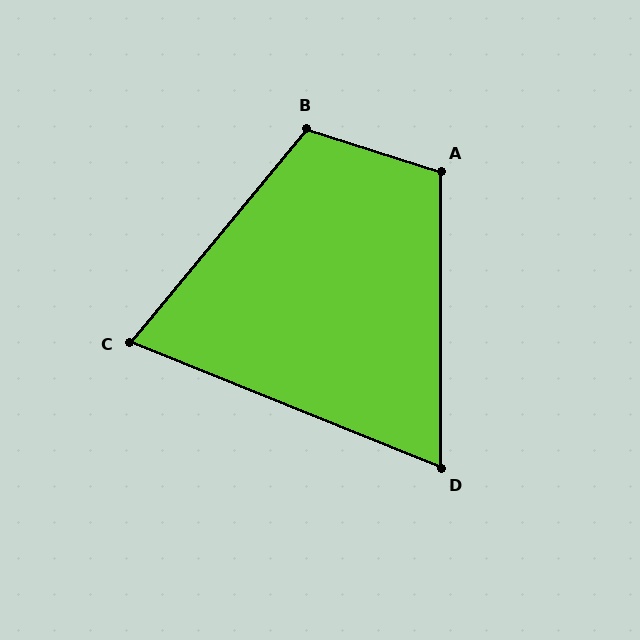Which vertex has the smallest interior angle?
D, at approximately 68 degrees.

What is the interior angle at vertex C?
Approximately 72 degrees (acute).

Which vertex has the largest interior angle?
B, at approximately 112 degrees.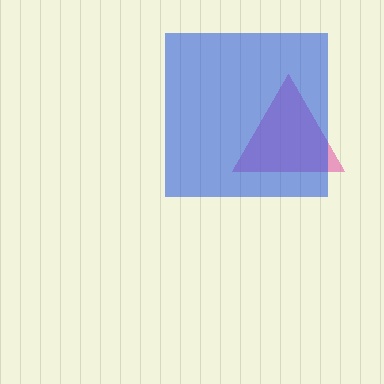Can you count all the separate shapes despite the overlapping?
Yes, there are 2 separate shapes.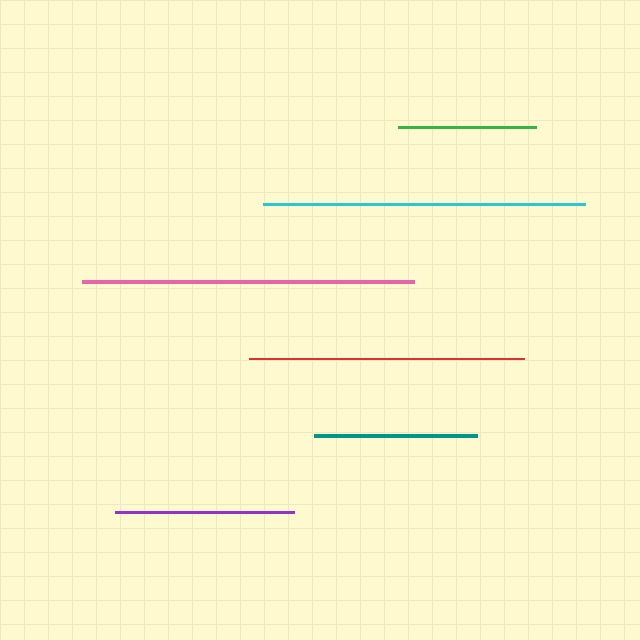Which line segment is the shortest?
The green line is the shortest at approximately 139 pixels.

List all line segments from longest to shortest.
From longest to shortest: pink, cyan, red, purple, teal, green.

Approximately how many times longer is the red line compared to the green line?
The red line is approximately 2.0 times the length of the green line.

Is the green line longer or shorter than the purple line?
The purple line is longer than the green line.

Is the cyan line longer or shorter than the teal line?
The cyan line is longer than the teal line.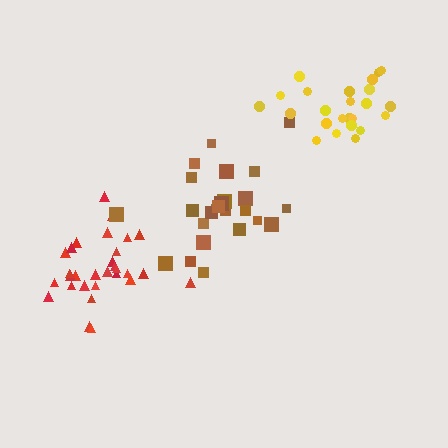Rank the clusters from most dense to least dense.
red, yellow, brown.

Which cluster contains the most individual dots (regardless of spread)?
Red (31).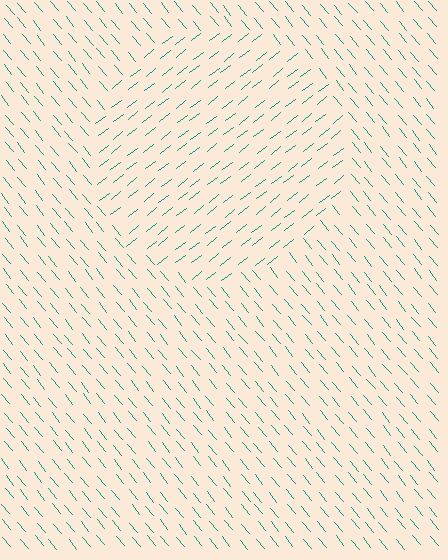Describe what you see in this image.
The image is filled with small teal line segments. A circle region in the image has lines oriented differently from the surrounding lines, creating a visible texture boundary.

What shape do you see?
I see a circle.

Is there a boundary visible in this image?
Yes, there is a texture boundary formed by a change in line orientation.